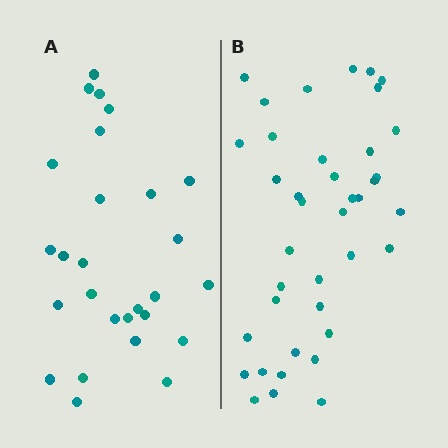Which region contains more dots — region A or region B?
Region B (the right region) has more dots.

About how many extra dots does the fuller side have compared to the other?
Region B has roughly 12 or so more dots than region A.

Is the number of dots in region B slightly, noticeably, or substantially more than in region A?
Region B has noticeably more, but not dramatically so. The ratio is roughly 1.4 to 1.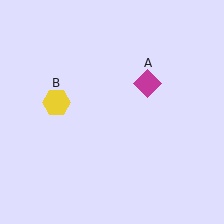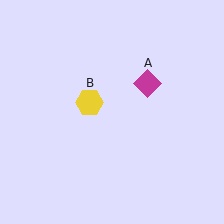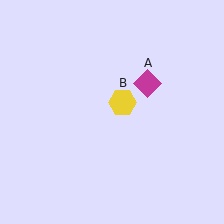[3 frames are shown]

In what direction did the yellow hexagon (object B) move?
The yellow hexagon (object B) moved right.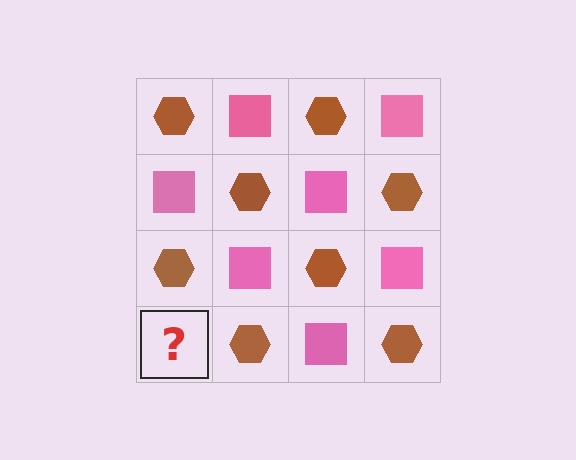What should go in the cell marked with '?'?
The missing cell should contain a pink square.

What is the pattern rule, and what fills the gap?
The rule is that it alternates brown hexagon and pink square in a checkerboard pattern. The gap should be filled with a pink square.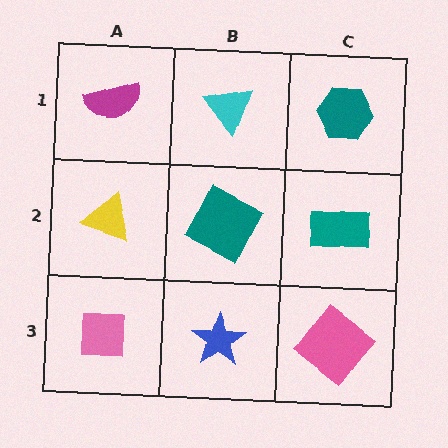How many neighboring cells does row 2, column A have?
3.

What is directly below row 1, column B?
A teal square.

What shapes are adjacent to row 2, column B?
A cyan triangle (row 1, column B), a blue star (row 3, column B), a yellow triangle (row 2, column A), a teal rectangle (row 2, column C).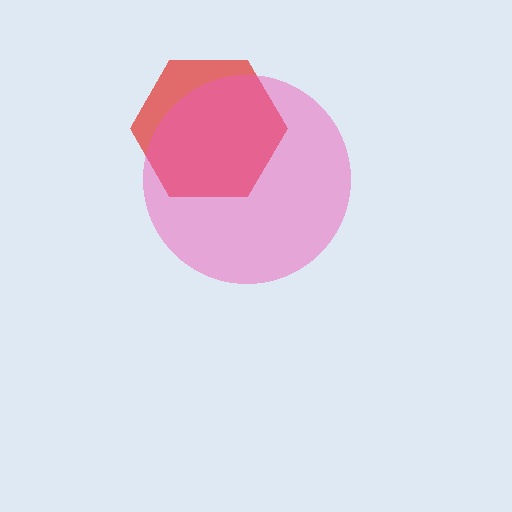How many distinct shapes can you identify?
There are 2 distinct shapes: a red hexagon, a pink circle.